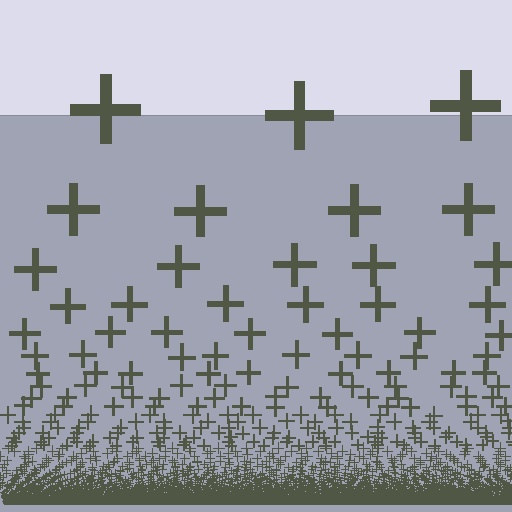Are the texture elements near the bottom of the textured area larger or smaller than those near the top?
Smaller. The gradient is inverted — elements near the bottom are smaller and denser.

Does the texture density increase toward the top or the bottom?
Density increases toward the bottom.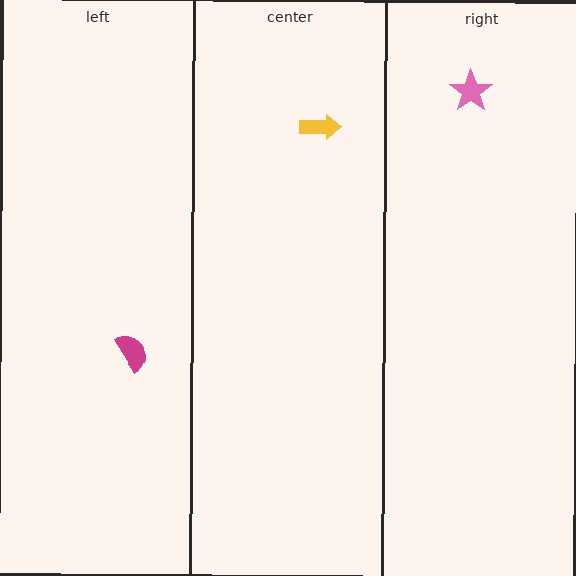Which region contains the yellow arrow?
The center region.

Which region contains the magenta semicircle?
The left region.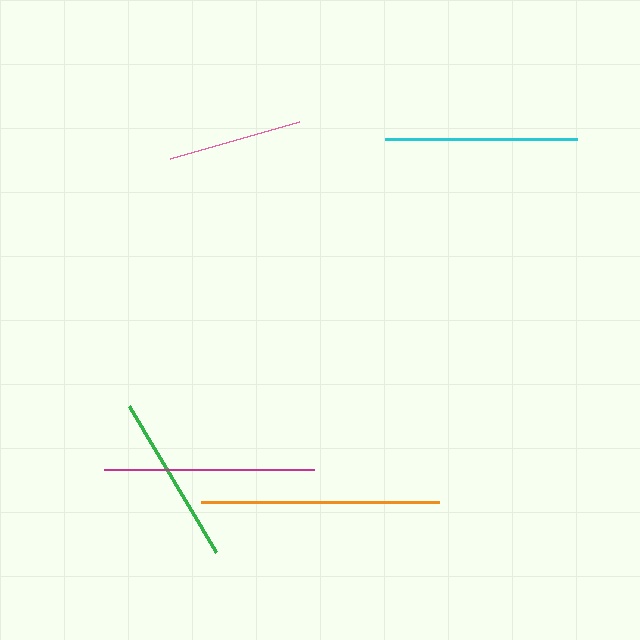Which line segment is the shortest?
The pink line is the shortest at approximately 134 pixels.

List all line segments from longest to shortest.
From longest to shortest: orange, magenta, cyan, green, pink.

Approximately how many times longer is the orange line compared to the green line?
The orange line is approximately 1.4 times the length of the green line.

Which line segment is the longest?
The orange line is the longest at approximately 238 pixels.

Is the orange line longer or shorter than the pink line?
The orange line is longer than the pink line.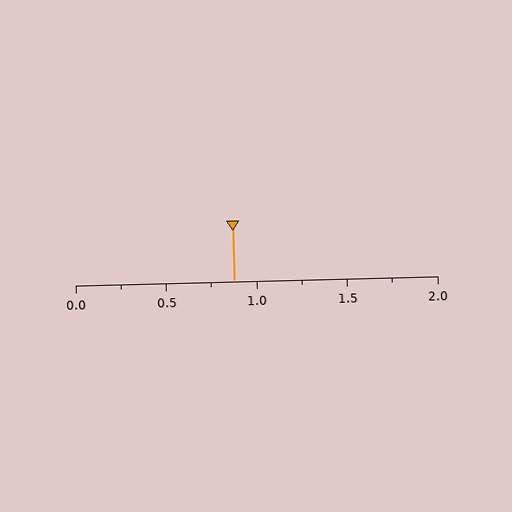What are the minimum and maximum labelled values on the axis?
The axis runs from 0.0 to 2.0.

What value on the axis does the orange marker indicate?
The marker indicates approximately 0.88.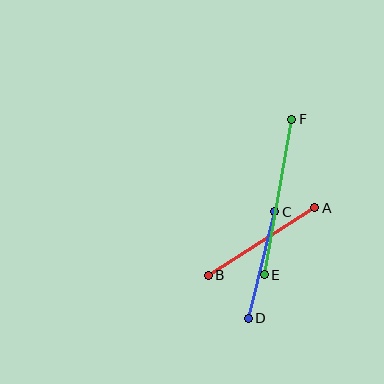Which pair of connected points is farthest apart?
Points E and F are farthest apart.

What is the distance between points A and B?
The distance is approximately 126 pixels.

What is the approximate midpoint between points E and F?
The midpoint is at approximately (278, 197) pixels.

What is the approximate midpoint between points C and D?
The midpoint is at approximately (261, 265) pixels.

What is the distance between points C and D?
The distance is approximately 110 pixels.